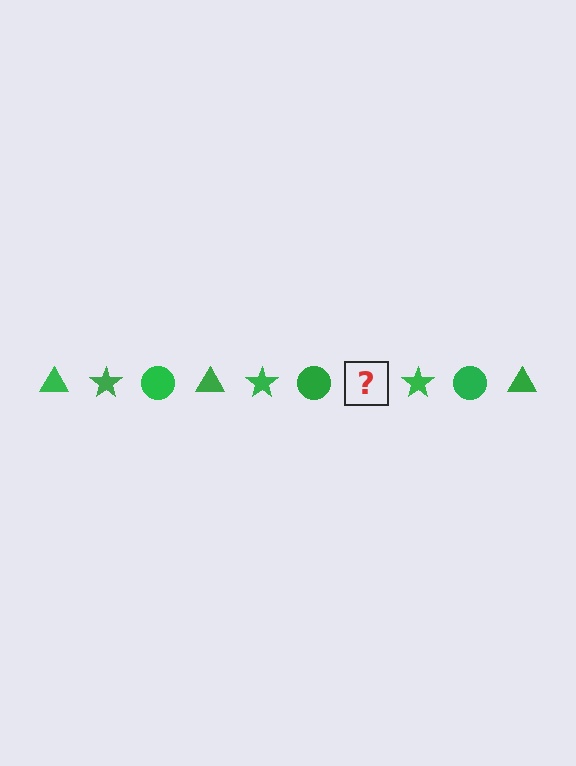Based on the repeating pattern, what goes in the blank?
The blank should be a green triangle.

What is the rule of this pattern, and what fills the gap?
The rule is that the pattern cycles through triangle, star, circle shapes in green. The gap should be filled with a green triangle.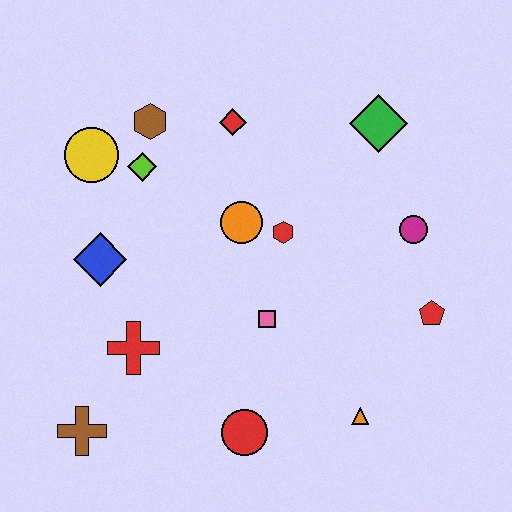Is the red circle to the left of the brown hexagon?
No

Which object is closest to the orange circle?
The red hexagon is closest to the orange circle.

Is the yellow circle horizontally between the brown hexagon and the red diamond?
No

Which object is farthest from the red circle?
The green diamond is farthest from the red circle.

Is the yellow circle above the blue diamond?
Yes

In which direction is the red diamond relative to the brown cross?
The red diamond is above the brown cross.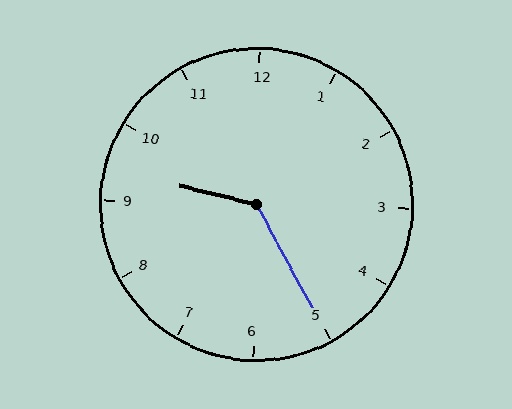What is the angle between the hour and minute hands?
Approximately 132 degrees.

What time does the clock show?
9:25.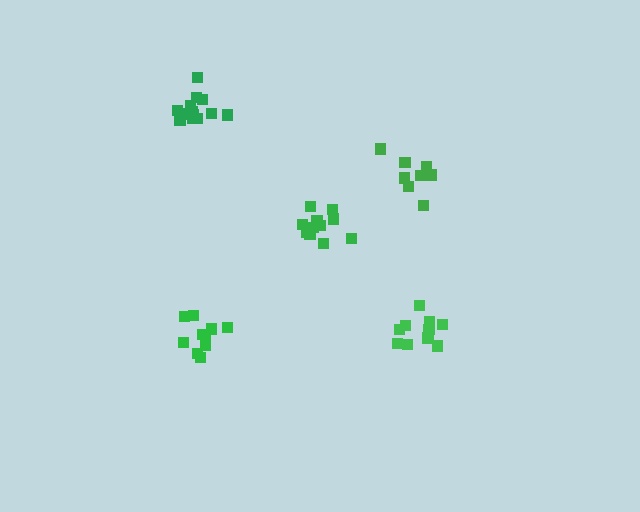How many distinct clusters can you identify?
There are 5 distinct clusters.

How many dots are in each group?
Group 1: 10 dots, Group 2: 13 dots, Group 3: 11 dots, Group 4: 8 dots, Group 5: 10 dots (52 total).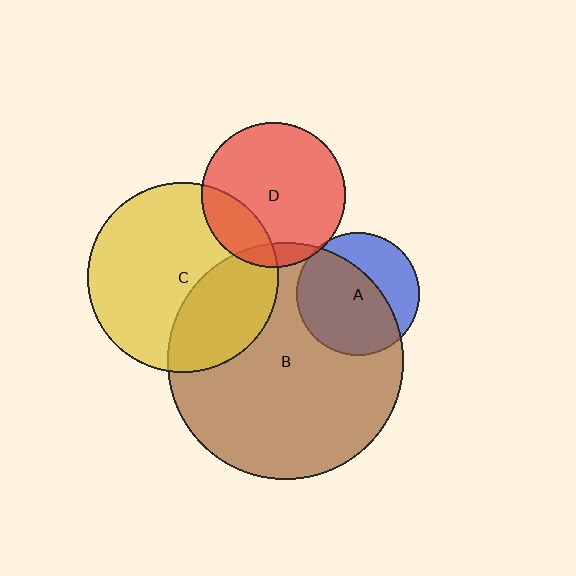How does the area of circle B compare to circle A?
Approximately 3.7 times.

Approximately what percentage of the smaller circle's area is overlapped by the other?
Approximately 65%.